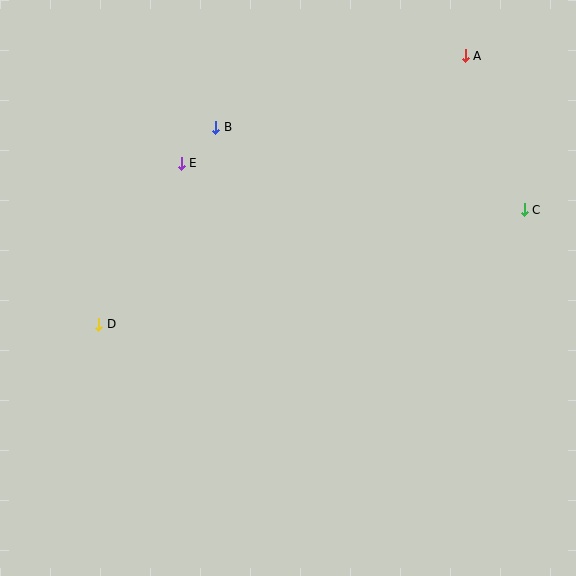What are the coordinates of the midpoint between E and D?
The midpoint between E and D is at (140, 244).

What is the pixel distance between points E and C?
The distance between E and C is 346 pixels.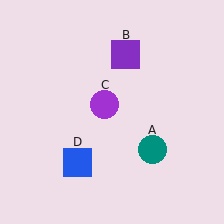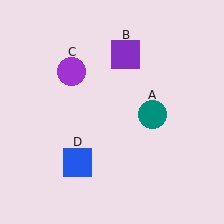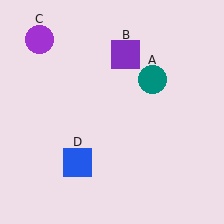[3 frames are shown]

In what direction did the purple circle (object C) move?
The purple circle (object C) moved up and to the left.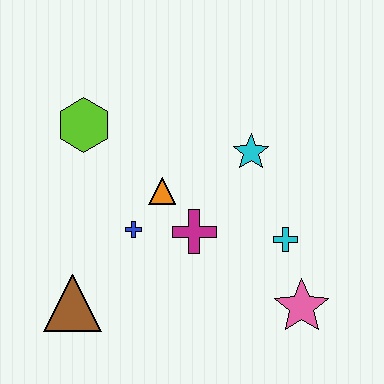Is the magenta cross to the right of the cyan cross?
No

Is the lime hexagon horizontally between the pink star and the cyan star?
No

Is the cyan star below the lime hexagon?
Yes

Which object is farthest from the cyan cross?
The lime hexagon is farthest from the cyan cross.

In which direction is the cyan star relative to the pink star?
The cyan star is above the pink star.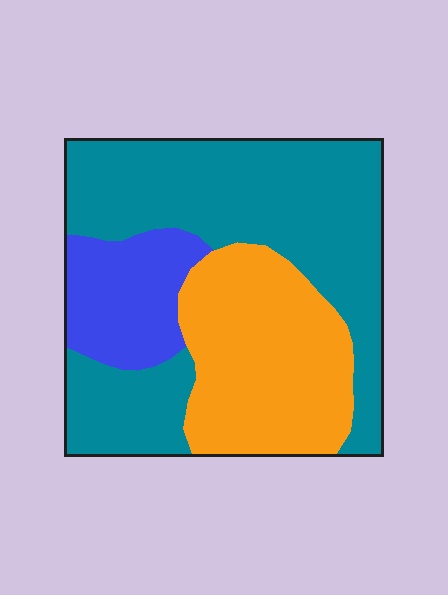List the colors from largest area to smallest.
From largest to smallest: teal, orange, blue.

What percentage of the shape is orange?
Orange covers 31% of the shape.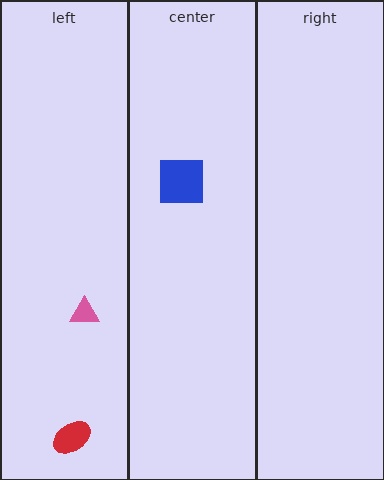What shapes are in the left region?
The pink triangle, the red ellipse.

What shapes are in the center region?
The blue square.